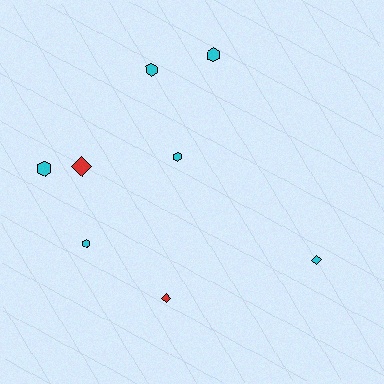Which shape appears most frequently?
Hexagon, with 5 objects.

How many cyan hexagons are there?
There are 5 cyan hexagons.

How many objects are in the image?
There are 8 objects.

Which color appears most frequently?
Cyan, with 6 objects.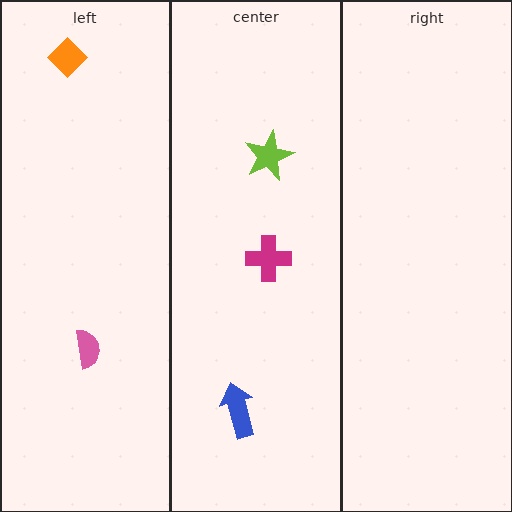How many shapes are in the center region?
3.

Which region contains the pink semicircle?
The left region.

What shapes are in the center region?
The blue arrow, the lime star, the magenta cross.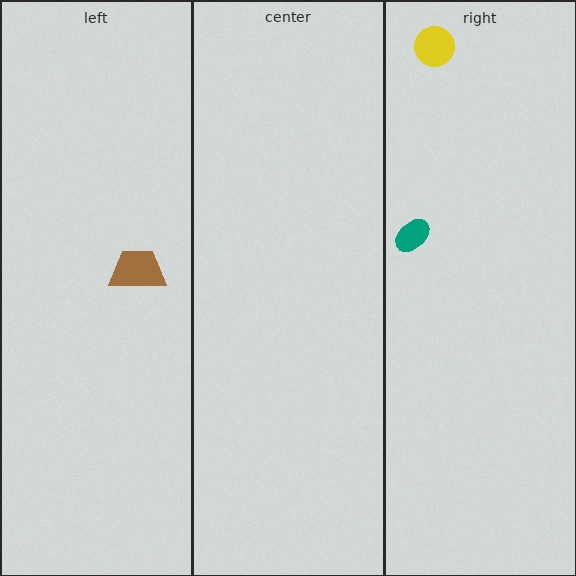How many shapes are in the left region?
1.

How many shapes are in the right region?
2.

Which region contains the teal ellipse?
The right region.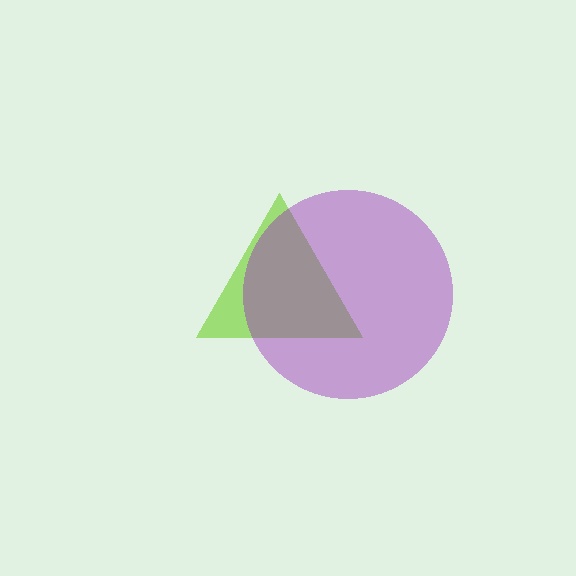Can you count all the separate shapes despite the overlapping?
Yes, there are 2 separate shapes.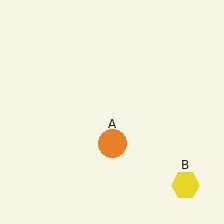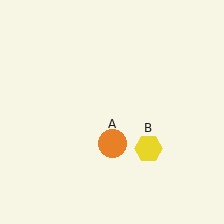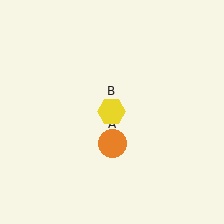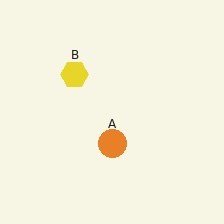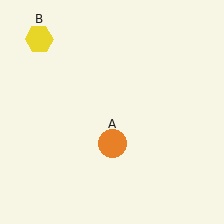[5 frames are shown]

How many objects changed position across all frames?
1 object changed position: yellow hexagon (object B).